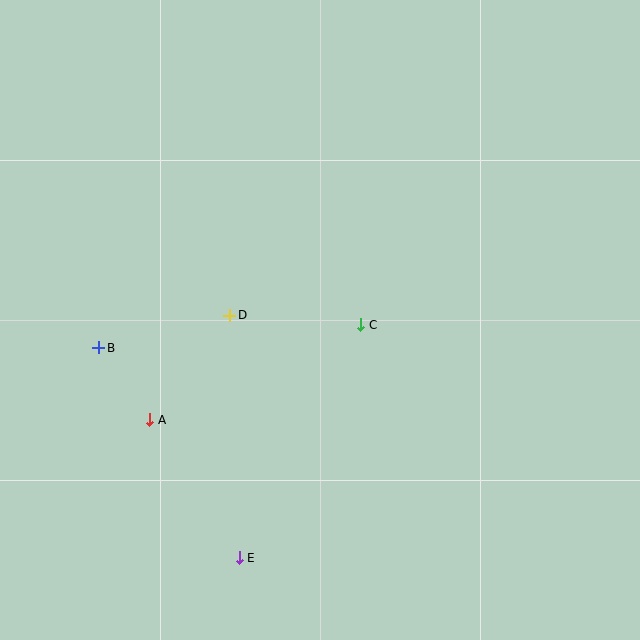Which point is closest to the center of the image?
Point C at (361, 325) is closest to the center.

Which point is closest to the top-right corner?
Point C is closest to the top-right corner.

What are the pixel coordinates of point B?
Point B is at (99, 348).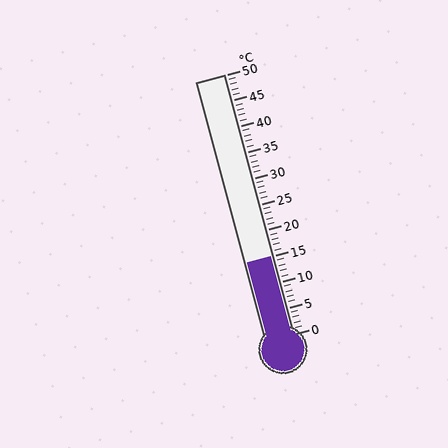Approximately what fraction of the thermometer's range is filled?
The thermometer is filled to approximately 30% of its range.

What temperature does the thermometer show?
The thermometer shows approximately 15°C.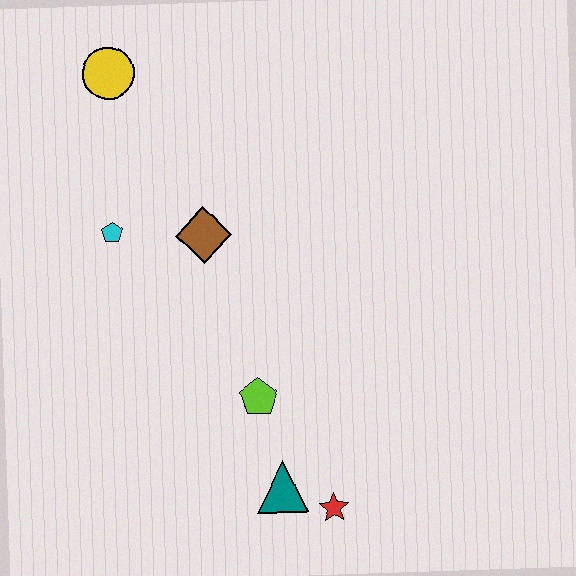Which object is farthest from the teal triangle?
The yellow circle is farthest from the teal triangle.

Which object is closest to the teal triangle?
The red star is closest to the teal triangle.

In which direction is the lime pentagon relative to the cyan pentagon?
The lime pentagon is below the cyan pentagon.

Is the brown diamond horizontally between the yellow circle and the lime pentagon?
Yes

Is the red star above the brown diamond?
No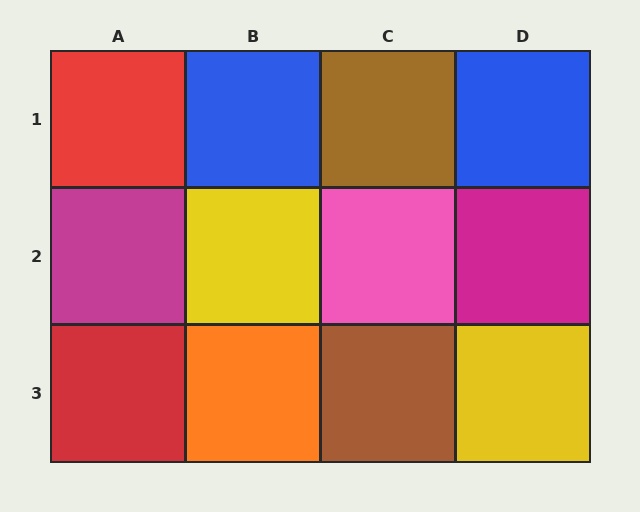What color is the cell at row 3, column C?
Brown.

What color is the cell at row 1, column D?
Blue.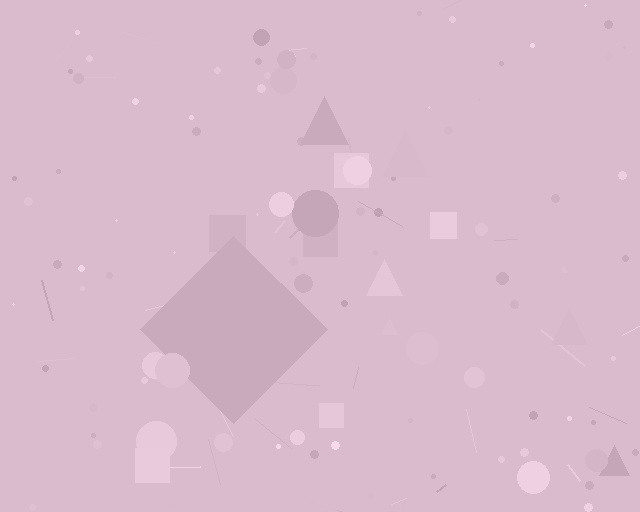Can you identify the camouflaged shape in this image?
The camouflaged shape is a diamond.